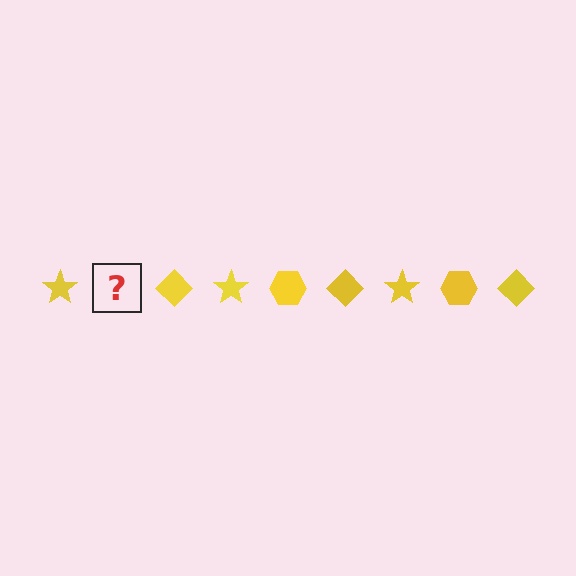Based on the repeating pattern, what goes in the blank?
The blank should be a yellow hexagon.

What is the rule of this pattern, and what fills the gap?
The rule is that the pattern cycles through star, hexagon, diamond shapes in yellow. The gap should be filled with a yellow hexagon.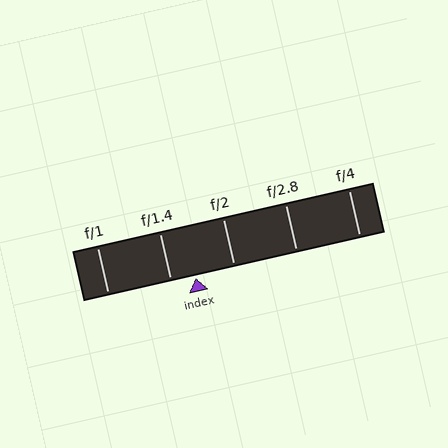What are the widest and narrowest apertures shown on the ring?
The widest aperture shown is f/1 and the narrowest is f/4.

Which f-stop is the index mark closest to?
The index mark is closest to f/1.4.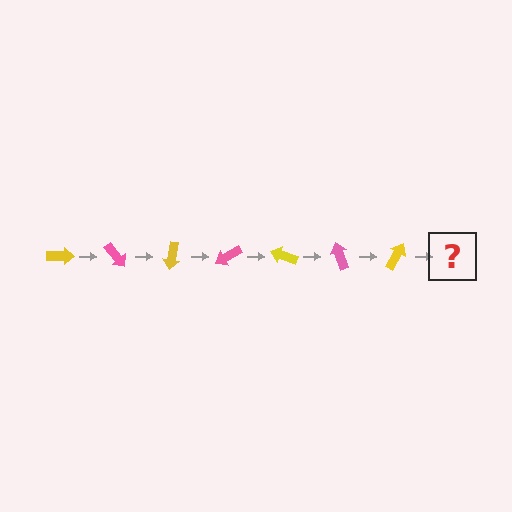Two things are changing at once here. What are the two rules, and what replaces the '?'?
The two rules are that it rotates 50 degrees each step and the color cycles through yellow and pink. The '?' should be a pink arrow, rotated 350 degrees from the start.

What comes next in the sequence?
The next element should be a pink arrow, rotated 350 degrees from the start.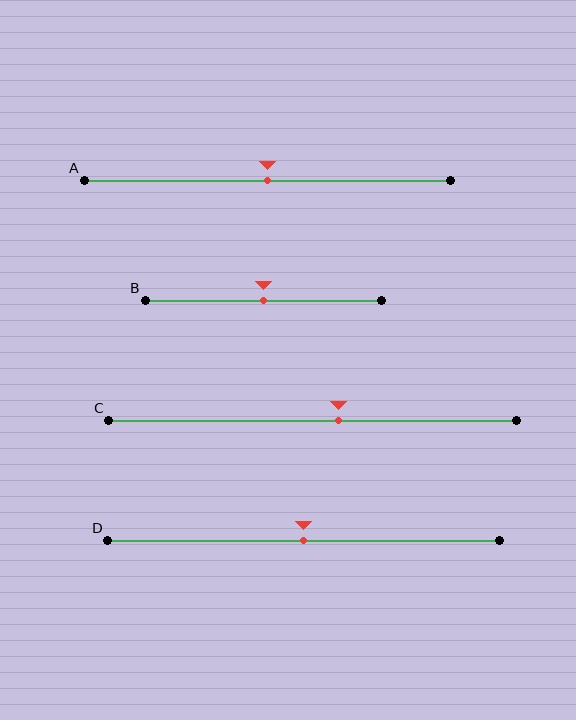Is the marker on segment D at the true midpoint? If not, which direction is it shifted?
Yes, the marker on segment D is at the true midpoint.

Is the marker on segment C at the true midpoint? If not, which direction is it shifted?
No, the marker on segment C is shifted to the right by about 6% of the segment length.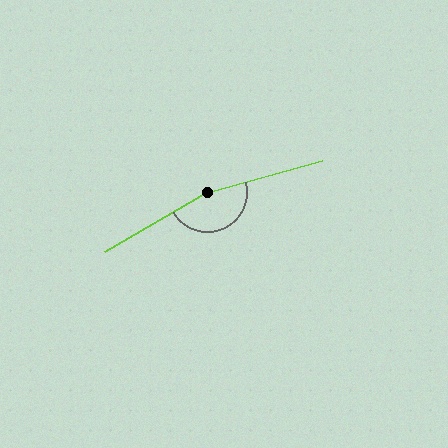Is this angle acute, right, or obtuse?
It is obtuse.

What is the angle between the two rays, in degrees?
Approximately 165 degrees.